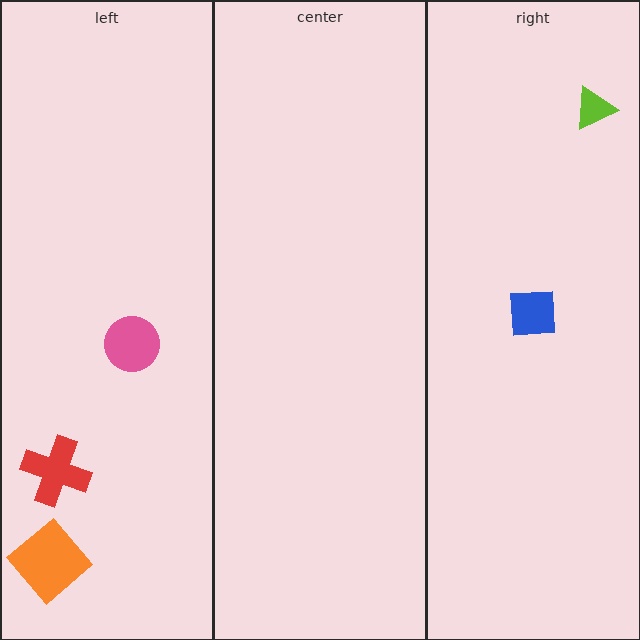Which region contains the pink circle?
The left region.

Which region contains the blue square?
The right region.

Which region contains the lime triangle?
The right region.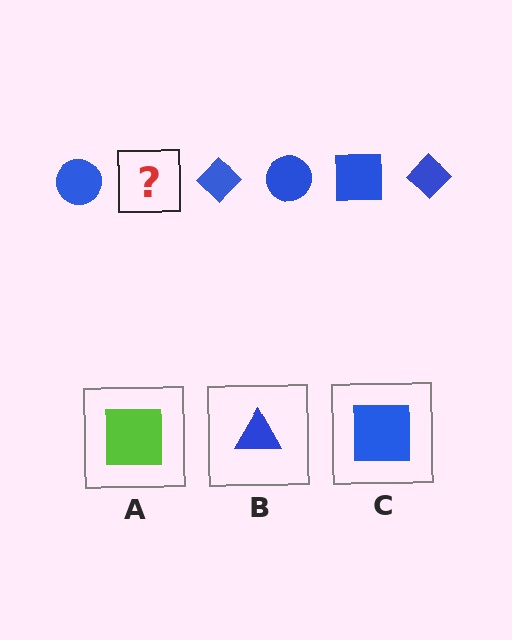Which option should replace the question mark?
Option C.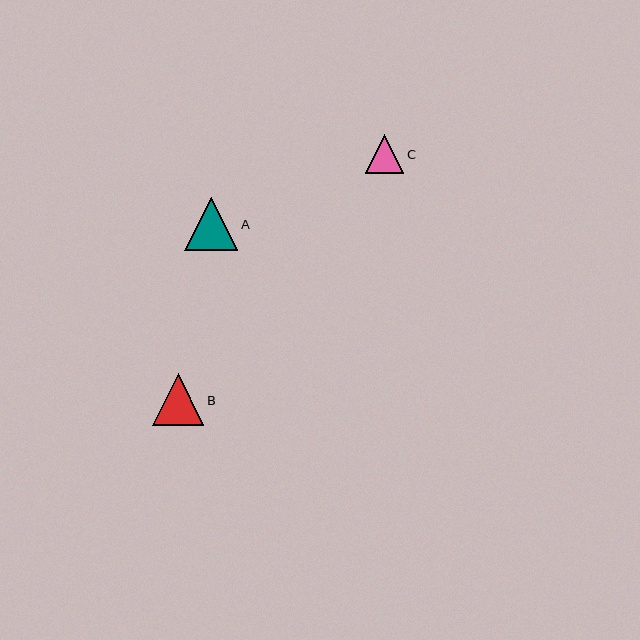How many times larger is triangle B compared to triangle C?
Triangle B is approximately 1.4 times the size of triangle C.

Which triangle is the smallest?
Triangle C is the smallest with a size of approximately 38 pixels.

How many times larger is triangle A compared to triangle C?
Triangle A is approximately 1.4 times the size of triangle C.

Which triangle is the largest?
Triangle A is the largest with a size of approximately 53 pixels.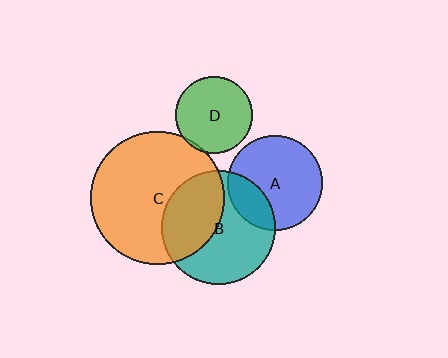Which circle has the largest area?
Circle C (orange).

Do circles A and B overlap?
Yes.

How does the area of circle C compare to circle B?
Approximately 1.4 times.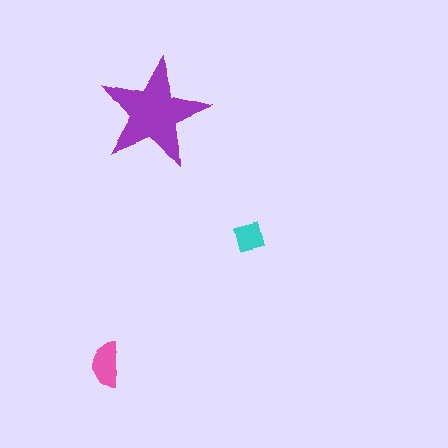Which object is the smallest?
The cyan square.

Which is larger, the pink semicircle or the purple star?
The purple star.